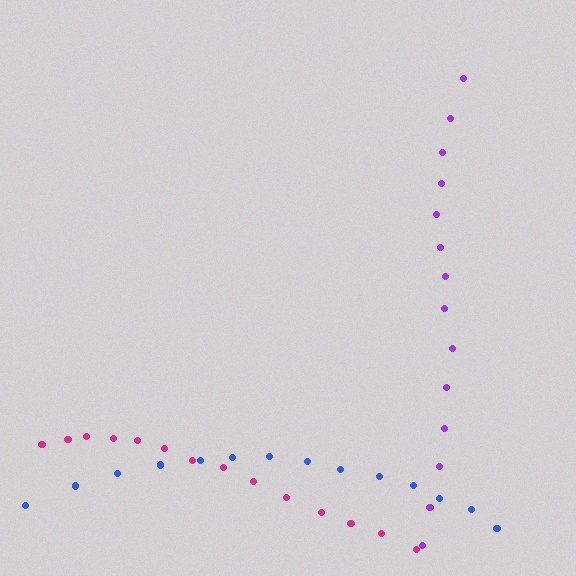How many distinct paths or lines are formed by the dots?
There are 3 distinct paths.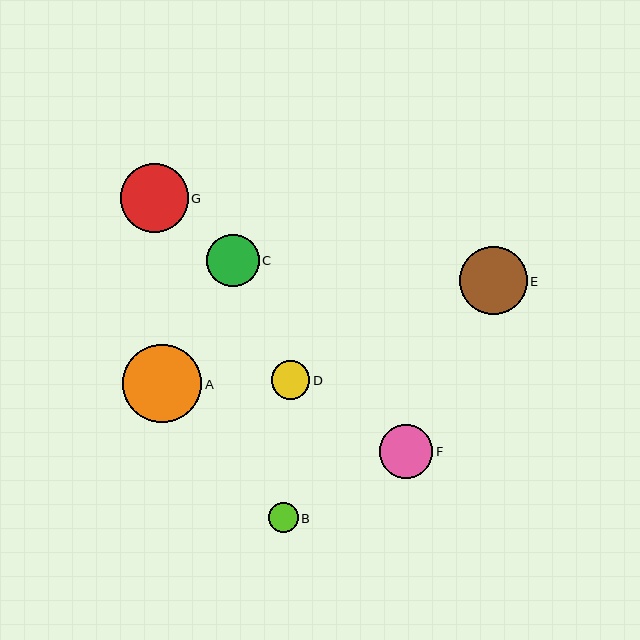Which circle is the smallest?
Circle B is the smallest with a size of approximately 30 pixels.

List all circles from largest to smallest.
From largest to smallest: A, G, E, F, C, D, B.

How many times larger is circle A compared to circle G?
Circle A is approximately 1.1 times the size of circle G.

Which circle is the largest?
Circle A is the largest with a size of approximately 79 pixels.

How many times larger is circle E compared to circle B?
Circle E is approximately 2.3 times the size of circle B.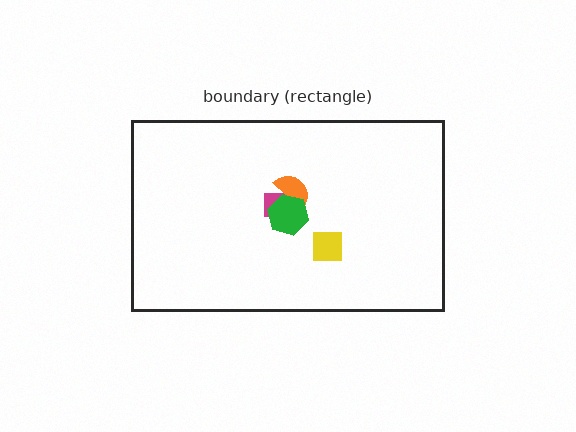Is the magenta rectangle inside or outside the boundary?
Inside.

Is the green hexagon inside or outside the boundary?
Inside.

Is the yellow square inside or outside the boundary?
Inside.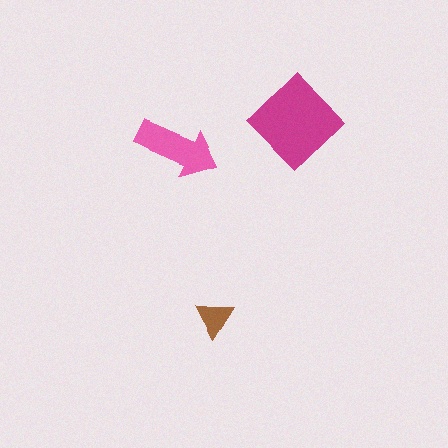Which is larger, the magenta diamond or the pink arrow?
The magenta diamond.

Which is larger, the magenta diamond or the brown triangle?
The magenta diamond.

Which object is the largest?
The magenta diamond.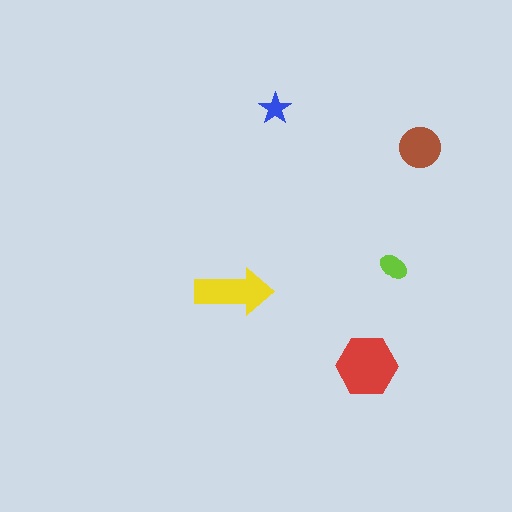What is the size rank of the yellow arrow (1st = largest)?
2nd.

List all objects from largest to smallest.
The red hexagon, the yellow arrow, the brown circle, the lime ellipse, the blue star.